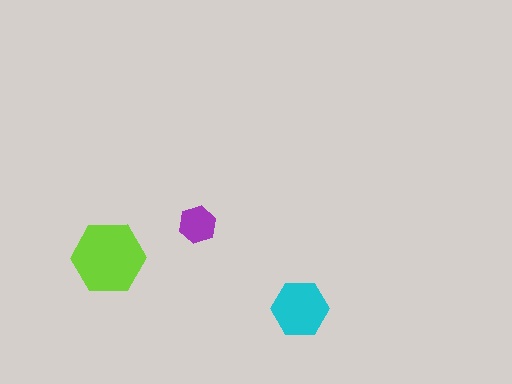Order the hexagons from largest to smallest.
the lime one, the cyan one, the purple one.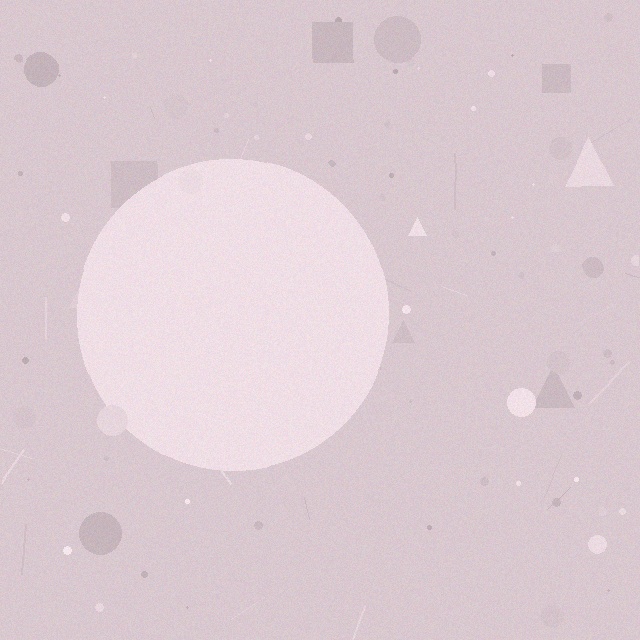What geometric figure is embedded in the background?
A circle is embedded in the background.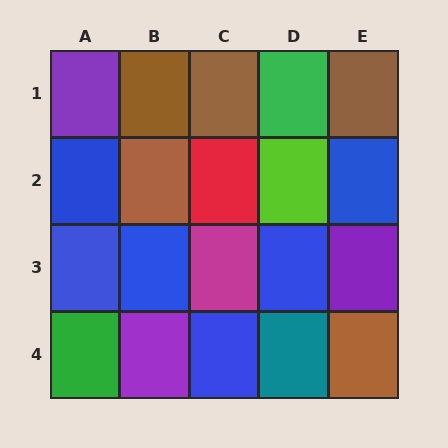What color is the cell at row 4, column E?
Brown.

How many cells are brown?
5 cells are brown.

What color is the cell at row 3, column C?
Magenta.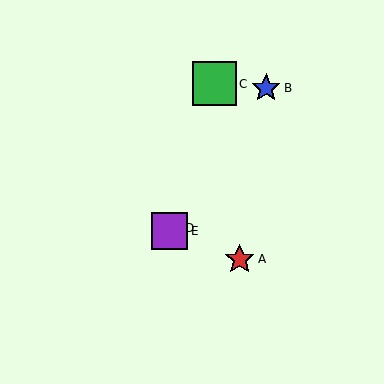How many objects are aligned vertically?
2 objects (D, E) are aligned vertically.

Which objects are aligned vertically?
Objects D, E are aligned vertically.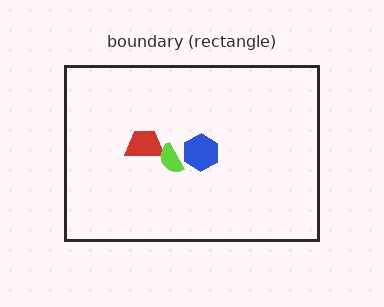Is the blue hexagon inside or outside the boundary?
Inside.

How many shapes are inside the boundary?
3 inside, 0 outside.